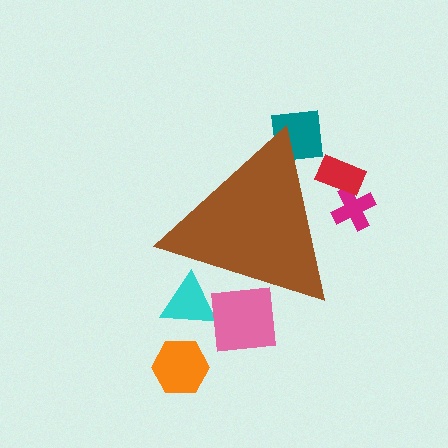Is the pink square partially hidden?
Yes, the pink square is partially hidden behind the brown triangle.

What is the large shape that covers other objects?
A brown triangle.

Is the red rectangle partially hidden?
Yes, the red rectangle is partially hidden behind the brown triangle.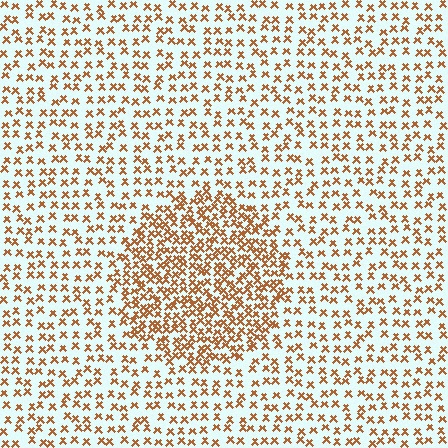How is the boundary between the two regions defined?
The boundary is defined by a change in element density (approximately 2.1x ratio). All elements are the same color, size, and shape.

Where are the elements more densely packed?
The elements are more densely packed inside the circle boundary.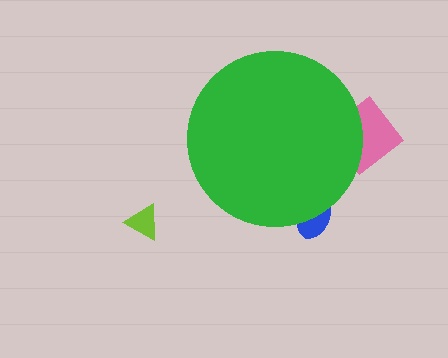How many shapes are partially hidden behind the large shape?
2 shapes are partially hidden.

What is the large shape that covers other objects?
A green circle.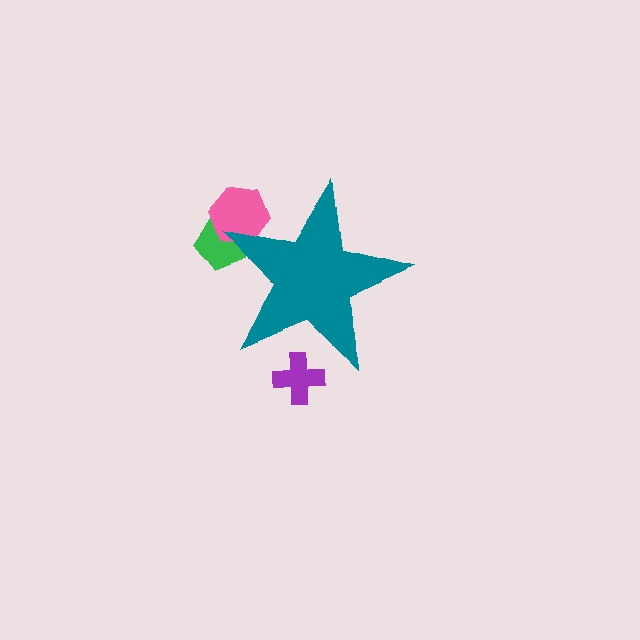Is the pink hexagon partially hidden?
Yes, the pink hexagon is partially hidden behind the teal star.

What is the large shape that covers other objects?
A teal star.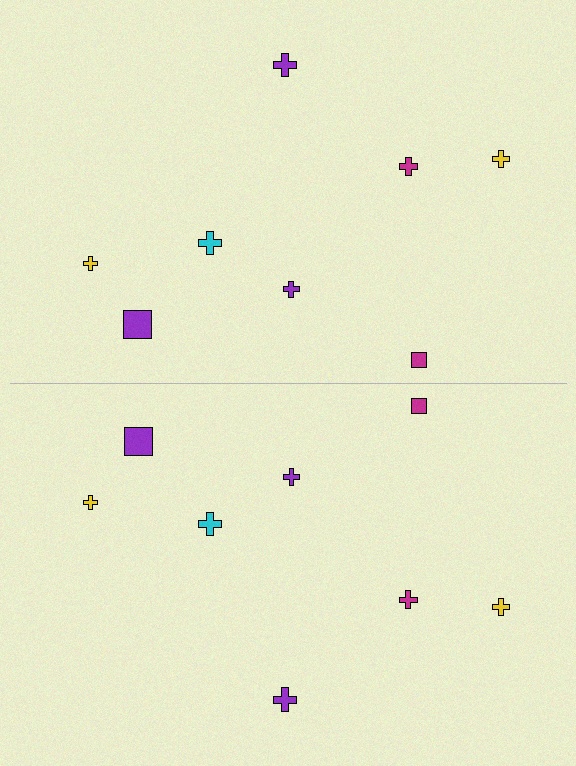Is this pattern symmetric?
Yes, this pattern has bilateral (reflection) symmetry.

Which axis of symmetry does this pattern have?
The pattern has a horizontal axis of symmetry running through the center of the image.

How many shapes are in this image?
There are 16 shapes in this image.